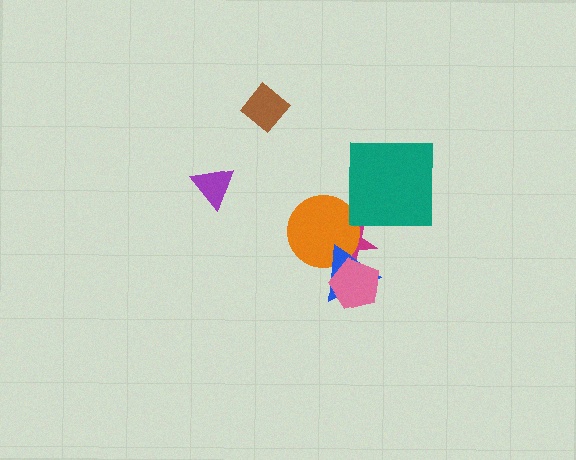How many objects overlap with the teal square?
0 objects overlap with the teal square.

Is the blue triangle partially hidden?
Yes, it is partially covered by another shape.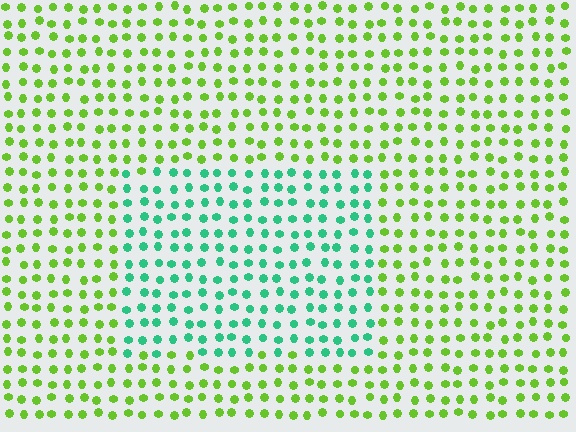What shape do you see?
I see a rectangle.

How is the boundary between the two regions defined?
The boundary is defined purely by a slight shift in hue (about 57 degrees). Spacing, size, and orientation are identical on both sides.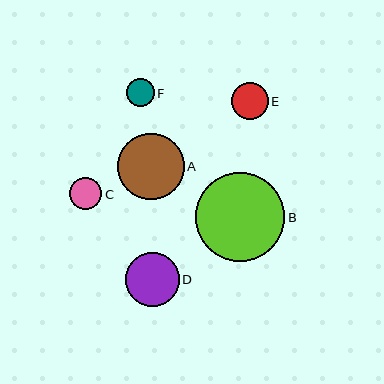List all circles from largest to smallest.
From largest to smallest: B, A, D, E, C, F.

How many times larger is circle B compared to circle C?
Circle B is approximately 2.8 times the size of circle C.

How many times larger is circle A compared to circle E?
Circle A is approximately 1.8 times the size of circle E.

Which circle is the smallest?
Circle F is the smallest with a size of approximately 28 pixels.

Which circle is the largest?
Circle B is the largest with a size of approximately 89 pixels.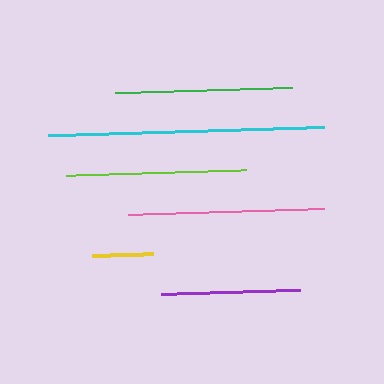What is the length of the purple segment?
The purple segment is approximately 139 pixels long.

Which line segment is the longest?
The cyan line is the longest at approximately 277 pixels.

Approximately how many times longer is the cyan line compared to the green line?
The cyan line is approximately 1.6 times the length of the green line.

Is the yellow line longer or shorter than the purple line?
The purple line is longer than the yellow line.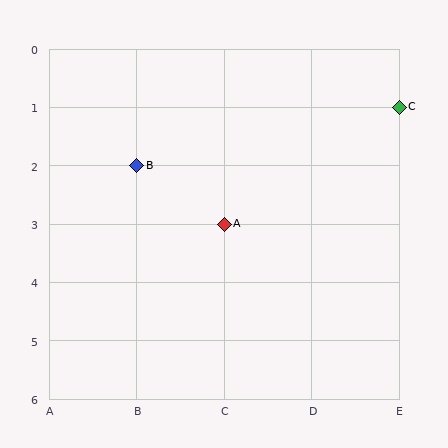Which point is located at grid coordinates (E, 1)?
Point C is at (E, 1).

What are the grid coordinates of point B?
Point B is at grid coordinates (B, 2).